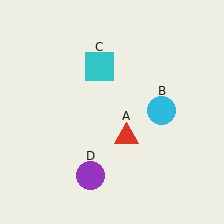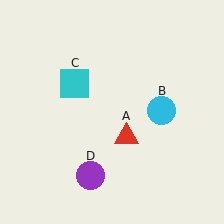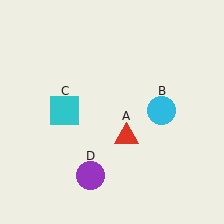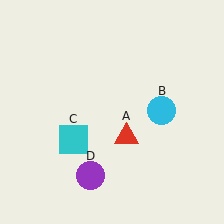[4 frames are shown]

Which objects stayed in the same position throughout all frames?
Red triangle (object A) and cyan circle (object B) and purple circle (object D) remained stationary.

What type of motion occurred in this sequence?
The cyan square (object C) rotated counterclockwise around the center of the scene.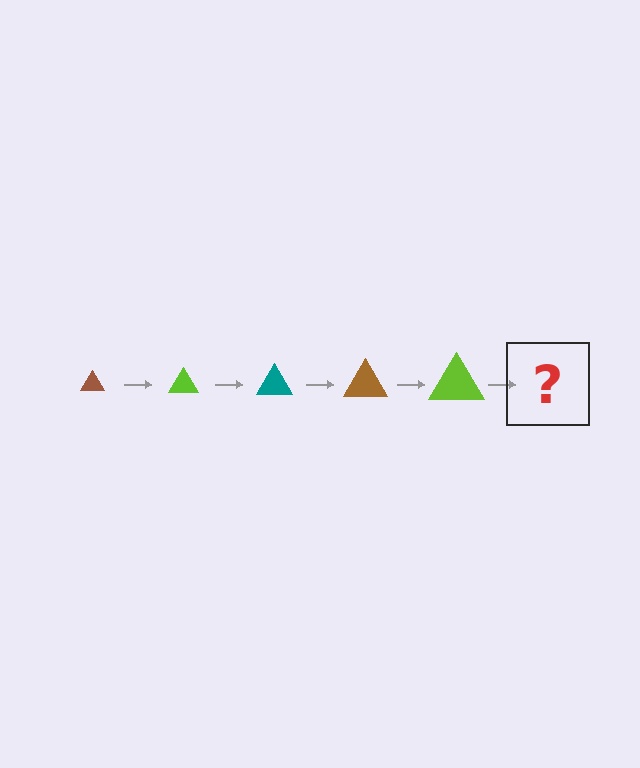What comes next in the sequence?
The next element should be a teal triangle, larger than the previous one.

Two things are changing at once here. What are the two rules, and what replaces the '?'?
The two rules are that the triangle grows larger each step and the color cycles through brown, lime, and teal. The '?' should be a teal triangle, larger than the previous one.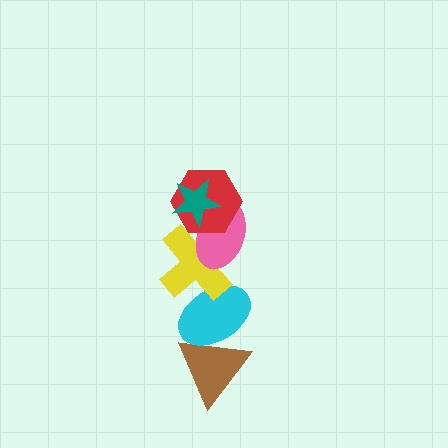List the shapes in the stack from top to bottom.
From top to bottom: the teal star, the red hexagon, the pink ellipse, the yellow cross, the cyan ellipse, the brown triangle.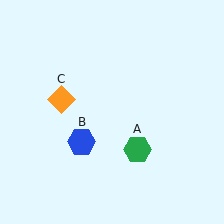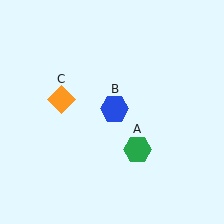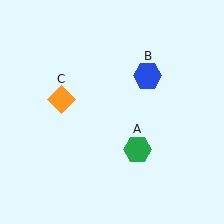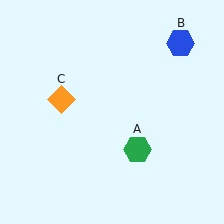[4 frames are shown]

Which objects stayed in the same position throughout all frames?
Green hexagon (object A) and orange diamond (object C) remained stationary.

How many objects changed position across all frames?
1 object changed position: blue hexagon (object B).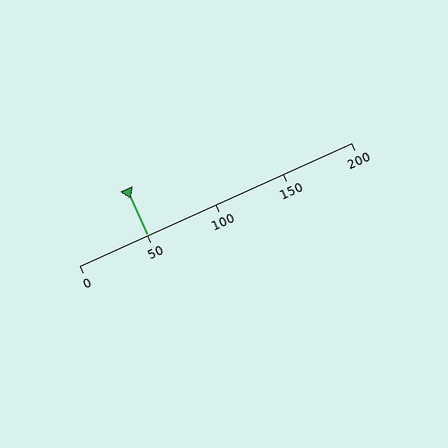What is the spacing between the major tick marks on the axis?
The major ticks are spaced 50 apart.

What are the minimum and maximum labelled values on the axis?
The axis runs from 0 to 200.